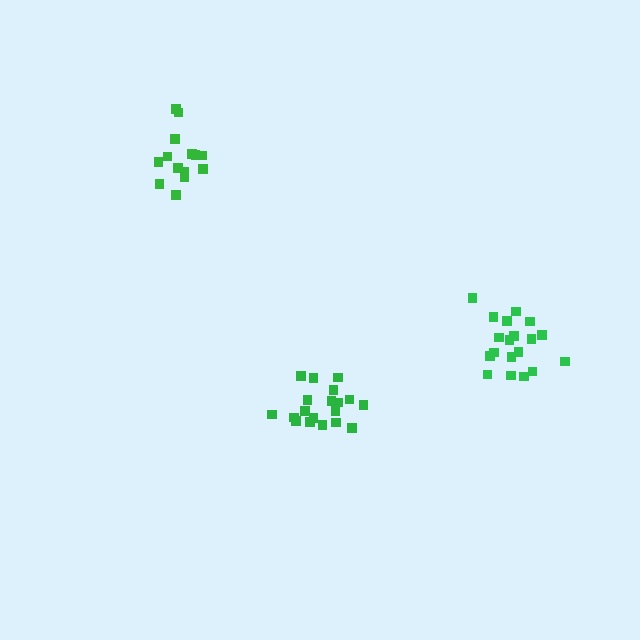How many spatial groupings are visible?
There are 3 spatial groupings.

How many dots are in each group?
Group 1: 19 dots, Group 2: 19 dots, Group 3: 14 dots (52 total).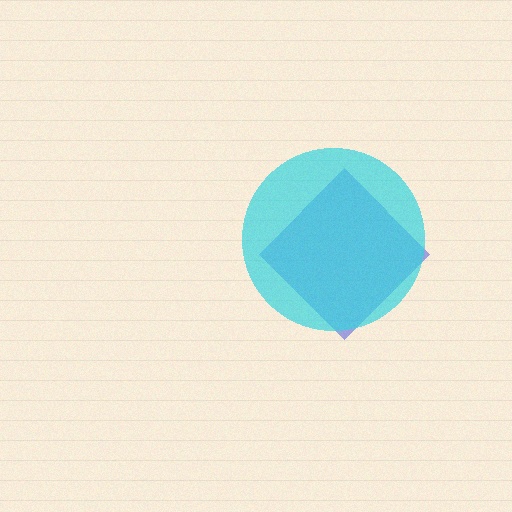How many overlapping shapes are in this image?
There are 2 overlapping shapes in the image.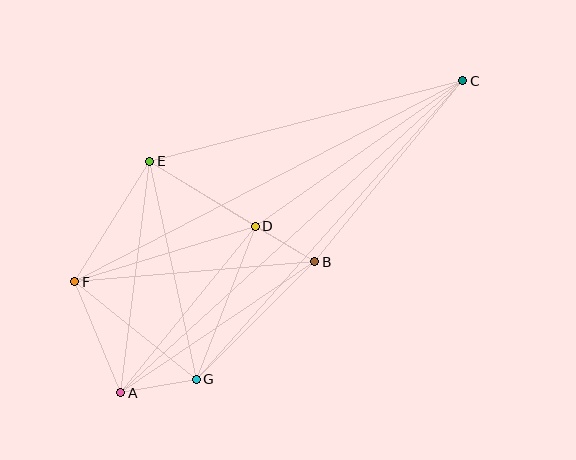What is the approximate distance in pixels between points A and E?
The distance between A and E is approximately 233 pixels.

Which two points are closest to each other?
Points B and D are closest to each other.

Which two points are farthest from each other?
Points A and C are farthest from each other.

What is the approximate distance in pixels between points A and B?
The distance between A and B is approximately 234 pixels.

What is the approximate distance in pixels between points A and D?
The distance between A and D is approximately 214 pixels.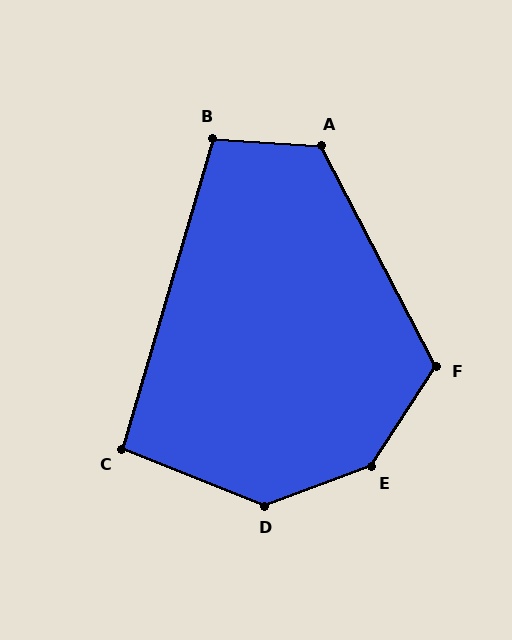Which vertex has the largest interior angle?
E, at approximately 143 degrees.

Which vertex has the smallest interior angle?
C, at approximately 96 degrees.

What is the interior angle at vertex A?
Approximately 121 degrees (obtuse).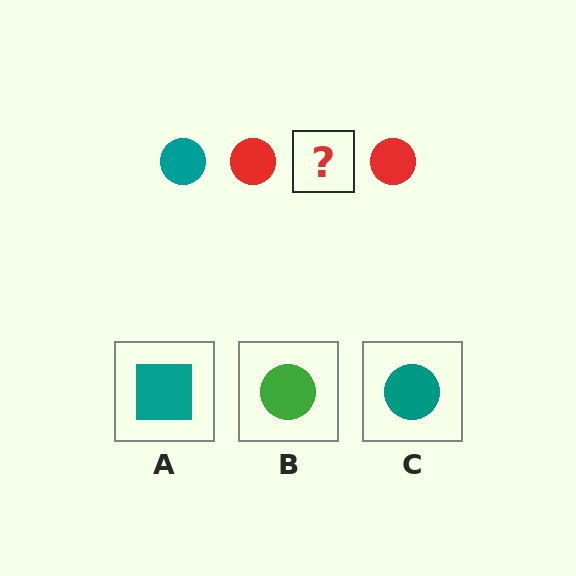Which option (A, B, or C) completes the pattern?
C.